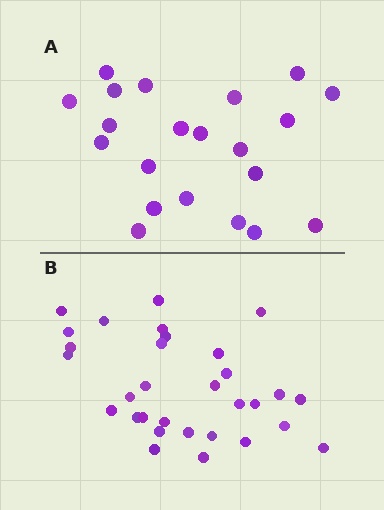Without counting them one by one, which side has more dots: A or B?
Region B (the bottom region) has more dots.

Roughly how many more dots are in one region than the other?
Region B has roughly 10 or so more dots than region A.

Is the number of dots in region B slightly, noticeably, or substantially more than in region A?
Region B has substantially more. The ratio is roughly 1.5 to 1.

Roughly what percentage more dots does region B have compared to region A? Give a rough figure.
About 50% more.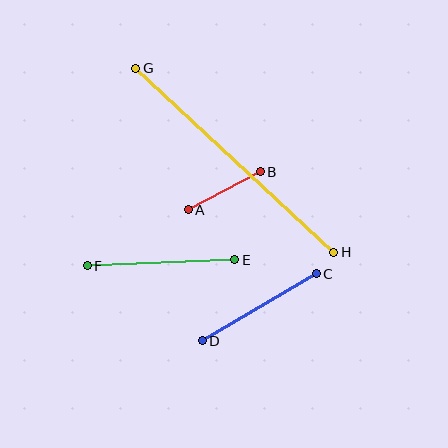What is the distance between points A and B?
The distance is approximately 81 pixels.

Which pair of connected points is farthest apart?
Points G and H are farthest apart.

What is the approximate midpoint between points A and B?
The midpoint is at approximately (224, 191) pixels.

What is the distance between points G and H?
The distance is approximately 270 pixels.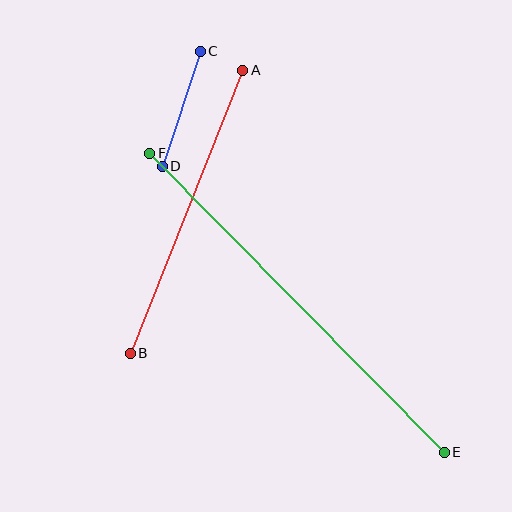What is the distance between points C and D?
The distance is approximately 121 pixels.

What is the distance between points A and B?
The distance is approximately 304 pixels.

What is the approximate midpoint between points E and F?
The midpoint is at approximately (297, 303) pixels.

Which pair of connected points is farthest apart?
Points E and F are farthest apart.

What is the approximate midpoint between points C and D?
The midpoint is at approximately (181, 109) pixels.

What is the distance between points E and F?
The distance is approximately 420 pixels.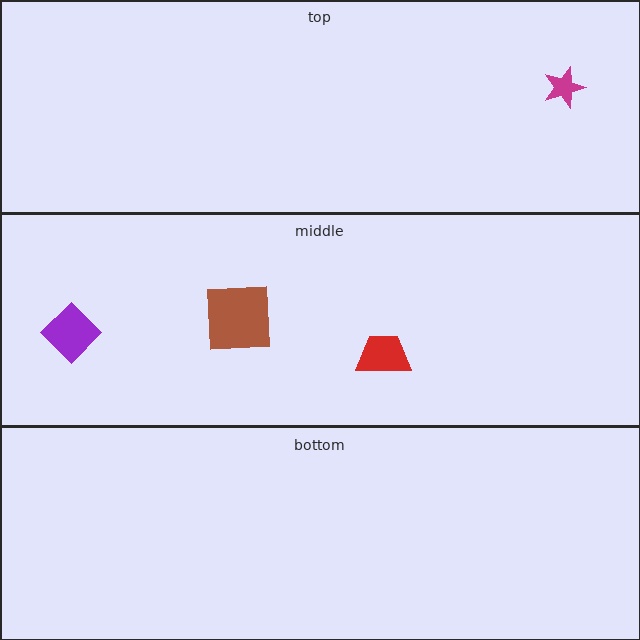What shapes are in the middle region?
The purple diamond, the red trapezoid, the brown square.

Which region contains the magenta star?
The top region.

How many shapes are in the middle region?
3.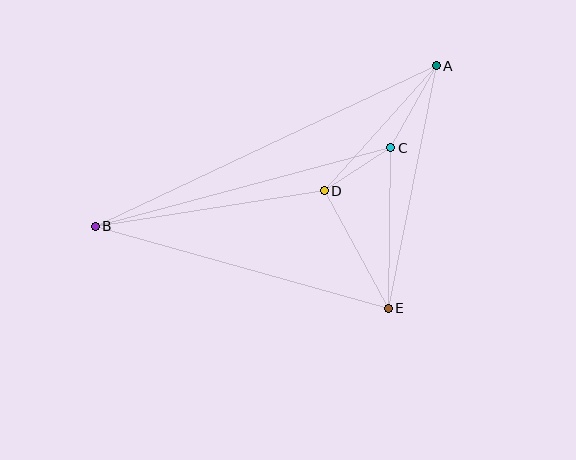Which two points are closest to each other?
Points C and D are closest to each other.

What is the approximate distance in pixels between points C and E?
The distance between C and E is approximately 161 pixels.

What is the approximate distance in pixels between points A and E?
The distance between A and E is approximately 247 pixels.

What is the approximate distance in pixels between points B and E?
The distance between B and E is approximately 304 pixels.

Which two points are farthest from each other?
Points A and B are farthest from each other.